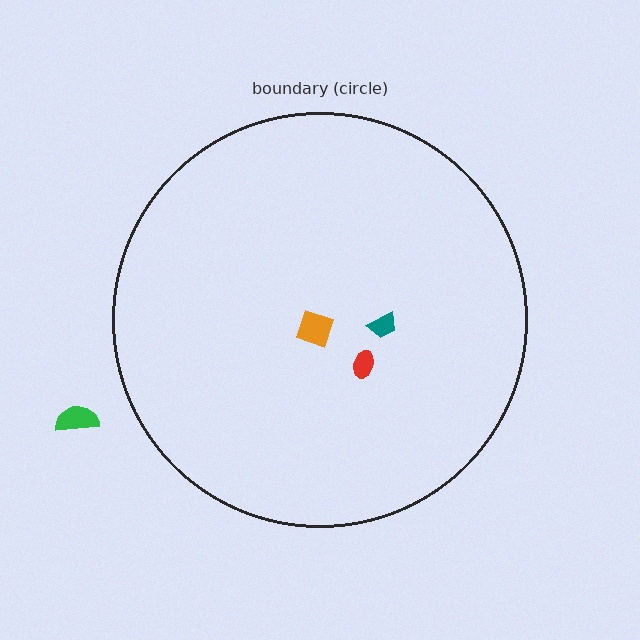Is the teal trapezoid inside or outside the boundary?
Inside.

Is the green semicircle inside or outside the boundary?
Outside.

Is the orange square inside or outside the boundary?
Inside.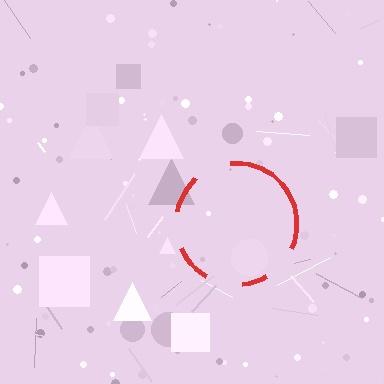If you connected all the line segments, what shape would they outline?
They would outline a circle.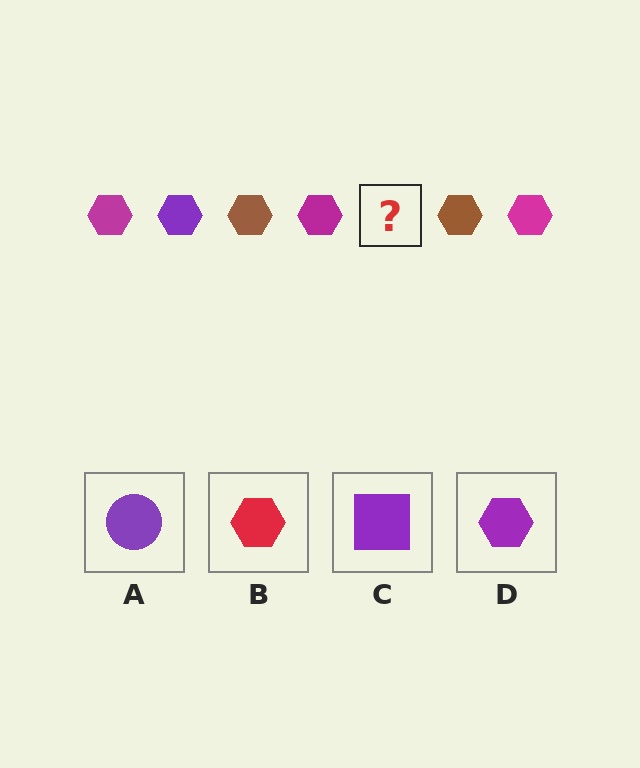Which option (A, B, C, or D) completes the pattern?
D.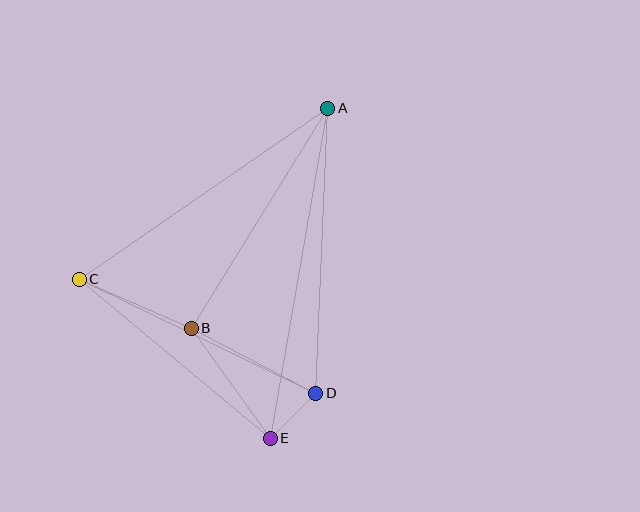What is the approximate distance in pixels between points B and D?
The distance between B and D is approximately 140 pixels.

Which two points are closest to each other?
Points D and E are closest to each other.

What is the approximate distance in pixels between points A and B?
The distance between A and B is approximately 259 pixels.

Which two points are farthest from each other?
Points A and E are farthest from each other.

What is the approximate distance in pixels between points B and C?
The distance between B and C is approximately 122 pixels.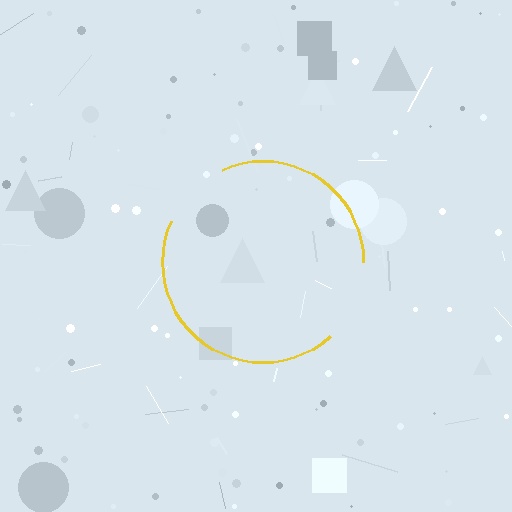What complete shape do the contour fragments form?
The contour fragments form a circle.